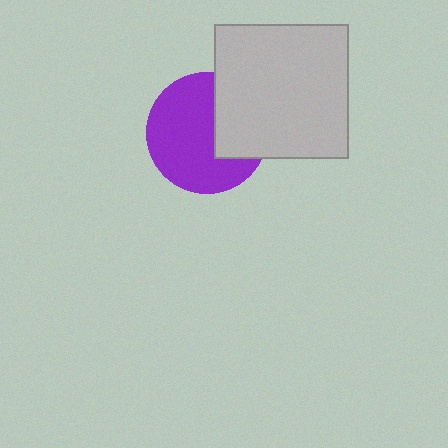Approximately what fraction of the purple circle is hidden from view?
Roughly 33% of the purple circle is hidden behind the light gray square.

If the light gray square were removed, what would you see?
You would see the complete purple circle.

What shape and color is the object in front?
The object in front is a light gray square.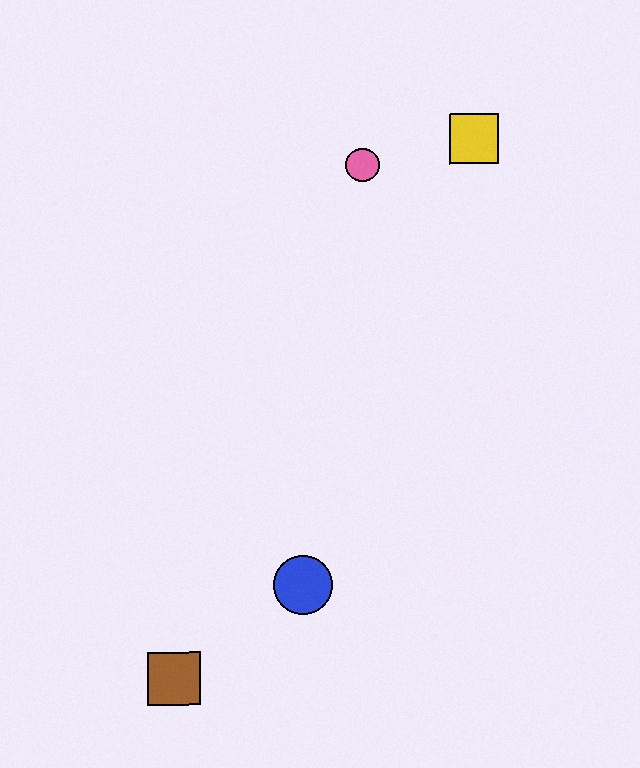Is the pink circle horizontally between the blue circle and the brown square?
No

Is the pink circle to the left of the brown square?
No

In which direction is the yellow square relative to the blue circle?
The yellow square is above the blue circle.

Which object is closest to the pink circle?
The yellow square is closest to the pink circle.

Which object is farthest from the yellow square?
The brown square is farthest from the yellow square.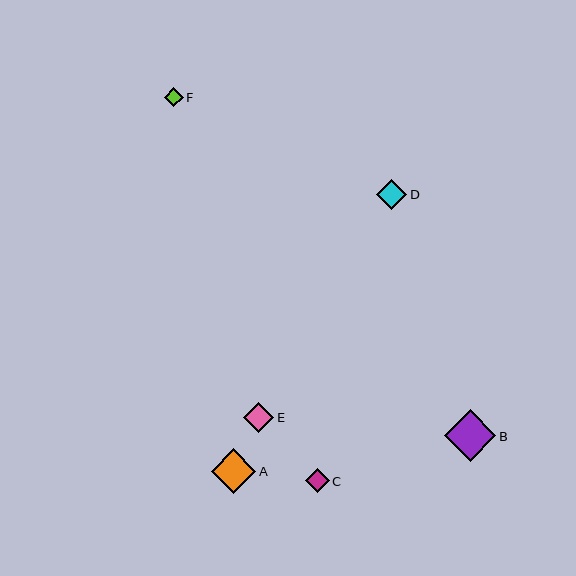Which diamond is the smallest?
Diamond F is the smallest with a size of approximately 19 pixels.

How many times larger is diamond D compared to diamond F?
Diamond D is approximately 1.6 times the size of diamond F.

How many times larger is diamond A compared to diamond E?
Diamond A is approximately 1.5 times the size of diamond E.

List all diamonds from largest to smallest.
From largest to smallest: B, A, E, D, C, F.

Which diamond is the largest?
Diamond B is the largest with a size of approximately 52 pixels.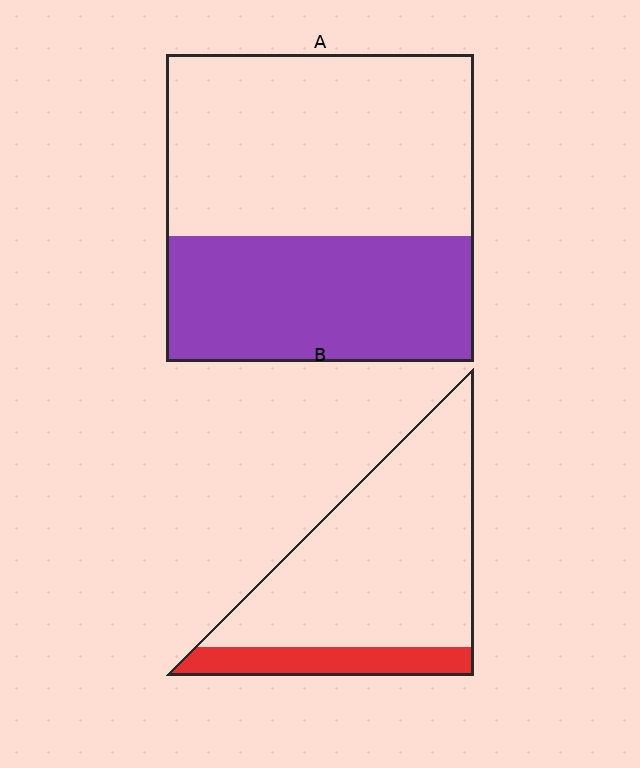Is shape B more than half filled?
No.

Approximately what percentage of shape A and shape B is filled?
A is approximately 40% and B is approximately 20%.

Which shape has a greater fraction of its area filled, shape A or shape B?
Shape A.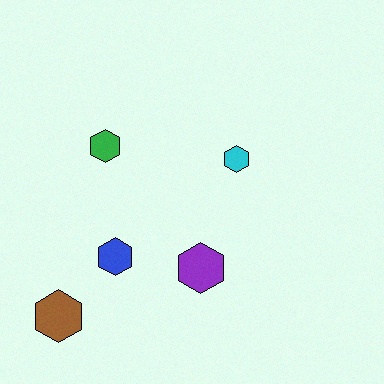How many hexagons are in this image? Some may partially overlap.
There are 5 hexagons.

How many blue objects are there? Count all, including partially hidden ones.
There is 1 blue object.